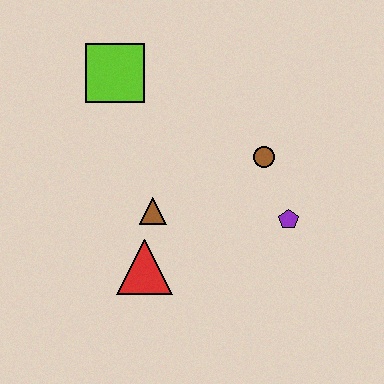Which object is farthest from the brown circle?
The lime square is farthest from the brown circle.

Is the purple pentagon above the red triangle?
Yes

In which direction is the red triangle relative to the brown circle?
The red triangle is to the left of the brown circle.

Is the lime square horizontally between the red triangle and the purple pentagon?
No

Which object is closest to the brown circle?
The purple pentagon is closest to the brown circle.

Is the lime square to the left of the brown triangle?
Yes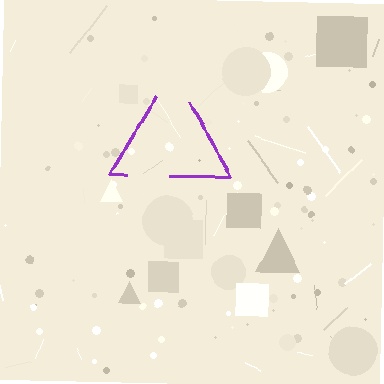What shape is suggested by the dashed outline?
The dashed outline suggests a triangle.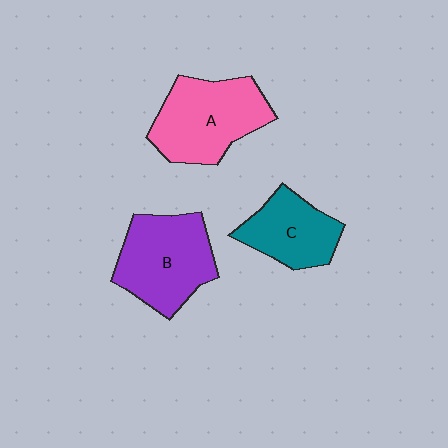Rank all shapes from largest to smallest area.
From largest to smallest: A (pink), B (purple), C (teal).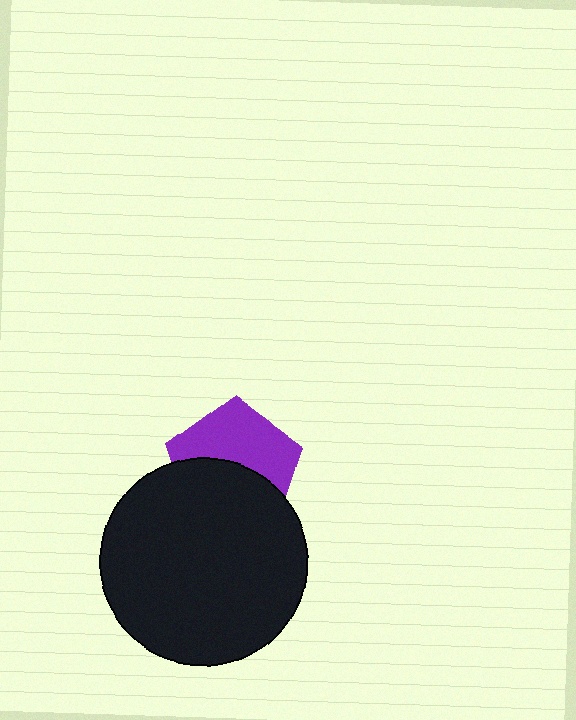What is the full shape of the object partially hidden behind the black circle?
The partially hidden object is a purple pentagon.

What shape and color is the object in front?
The object in front is a black circle.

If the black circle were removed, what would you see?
You would see the complete purple pentagon.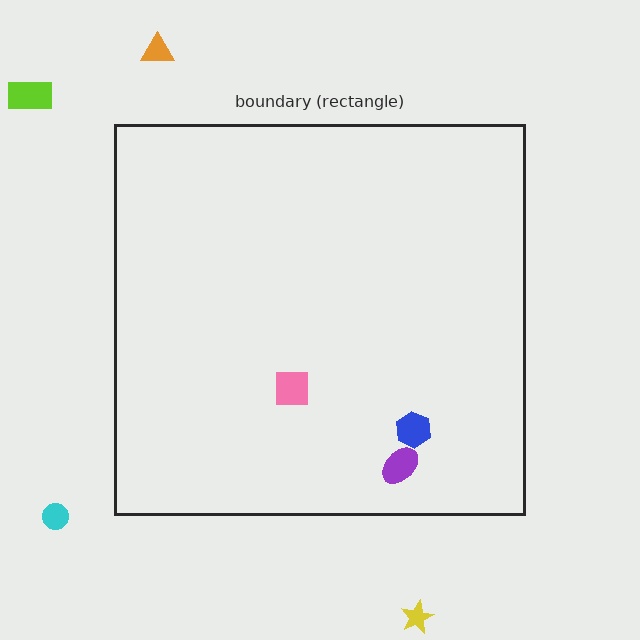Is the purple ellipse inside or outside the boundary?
Inside.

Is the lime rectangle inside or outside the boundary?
Outside.